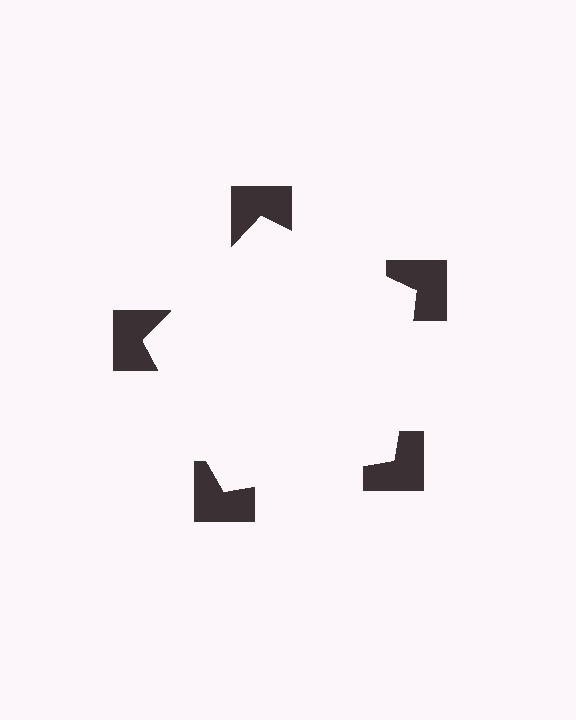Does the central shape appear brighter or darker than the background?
It typically appears slightly brighter than the background, even though no actual brightness change is drawn.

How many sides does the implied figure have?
5 sides.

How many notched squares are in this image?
There are 5 — one at each vertex of the illusory pentagon.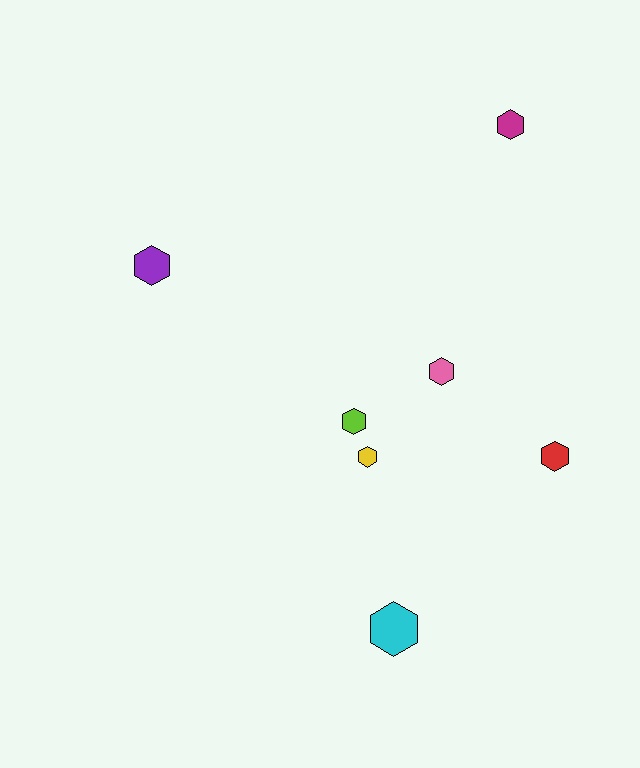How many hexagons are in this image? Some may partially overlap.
There are 7 hexagons.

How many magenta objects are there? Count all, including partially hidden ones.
There is 1 magenta object.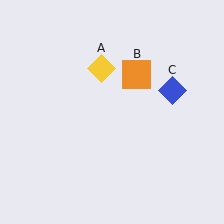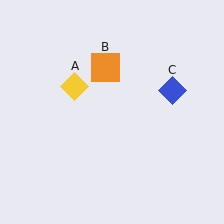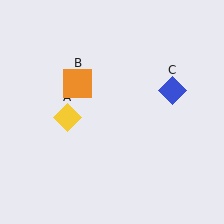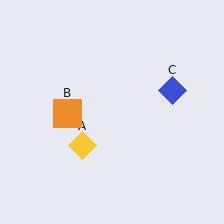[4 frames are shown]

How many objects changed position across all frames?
2 objects changed position: yellow diamond (object A), orange square (object B).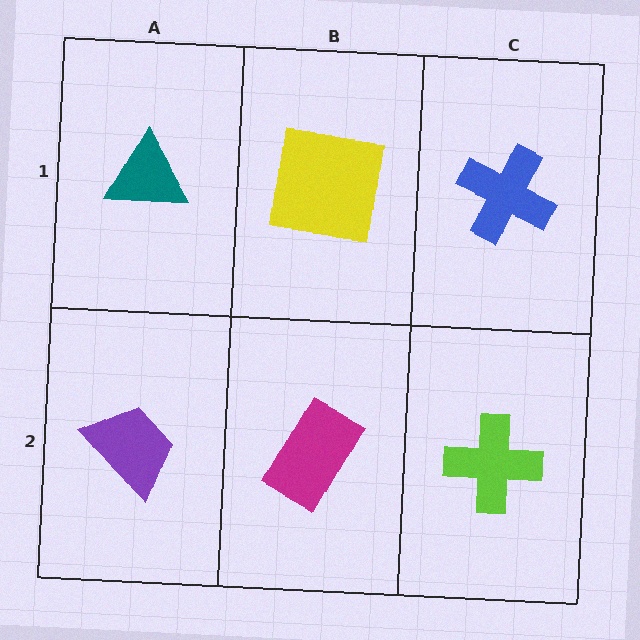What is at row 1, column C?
A blue cross.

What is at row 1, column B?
A yellow square.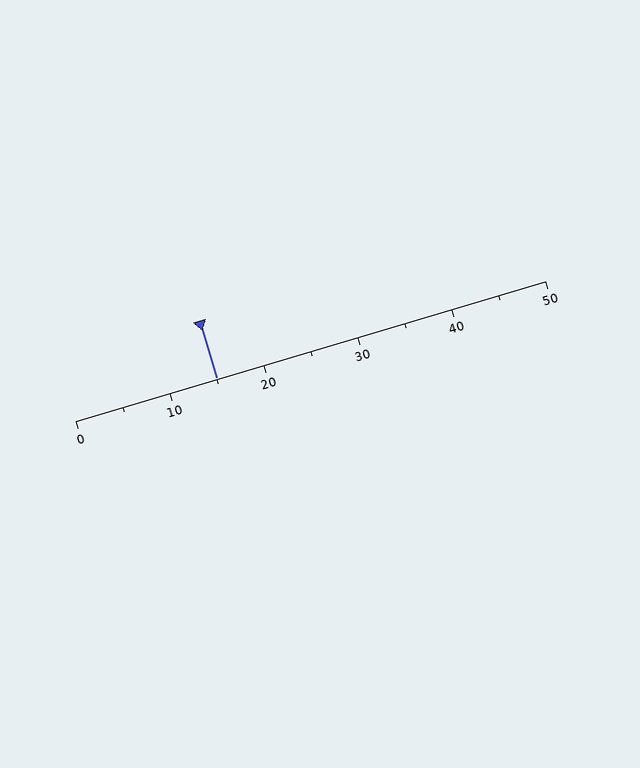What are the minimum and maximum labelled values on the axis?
The axis runs from 0 to 50.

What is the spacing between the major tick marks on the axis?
The major ticks are spaced 10 apart.